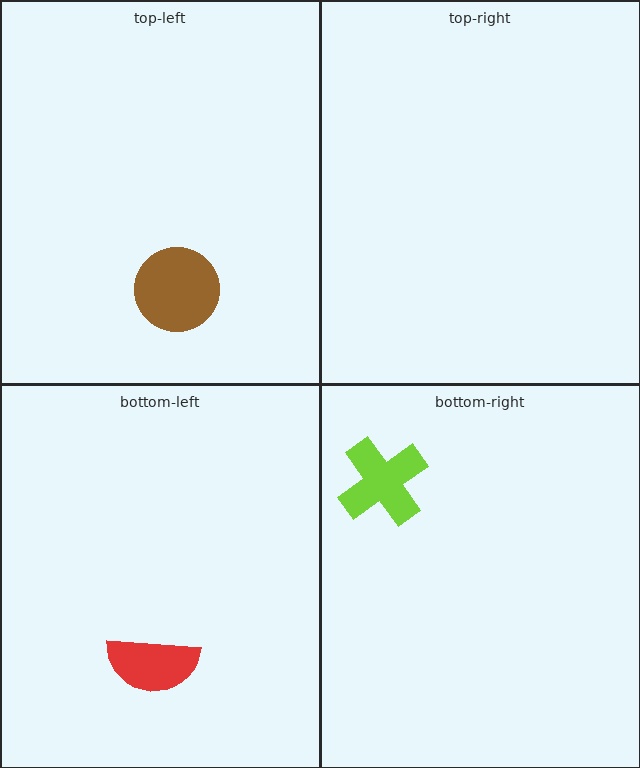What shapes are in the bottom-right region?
The lime cross.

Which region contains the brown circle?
The top-left region.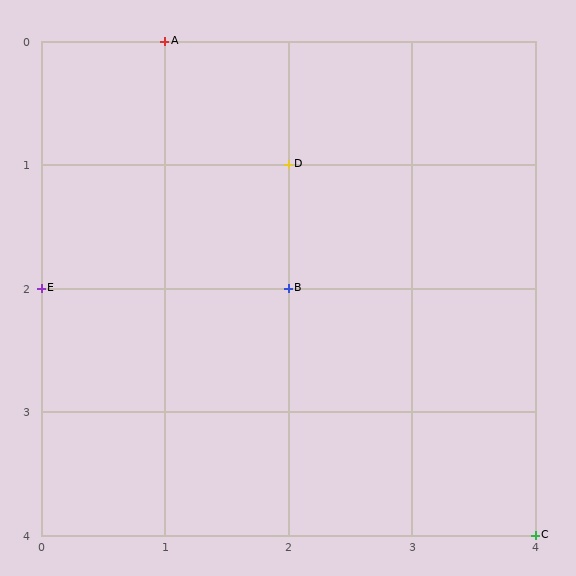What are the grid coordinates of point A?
Point A is at grid coordinates (1, 0).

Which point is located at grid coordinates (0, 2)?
Point E is at (0, 2).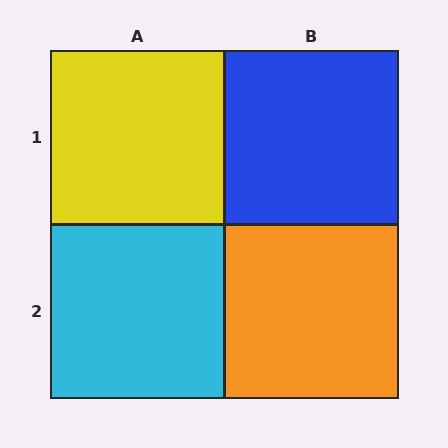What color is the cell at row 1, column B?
Blue.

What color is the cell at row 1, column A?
Yellow.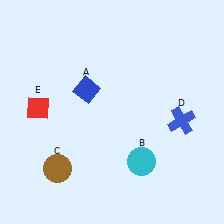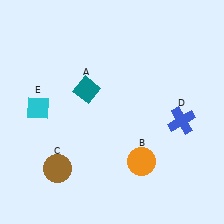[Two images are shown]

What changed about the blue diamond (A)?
In Image 1, A is blue. In Image 2, it changed to teal.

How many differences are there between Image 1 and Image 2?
There are 3 differences between the two images.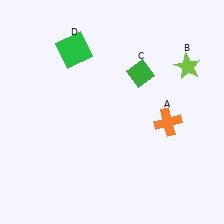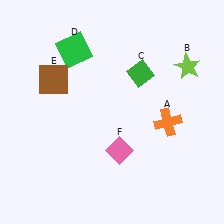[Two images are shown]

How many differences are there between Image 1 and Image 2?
There are 2 differences between the two images.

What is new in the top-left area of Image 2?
A brown square (E) was added in the top-left area of Image 2.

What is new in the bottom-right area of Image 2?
A pink diamond (F) was added in the bottom-right area of Image 2.